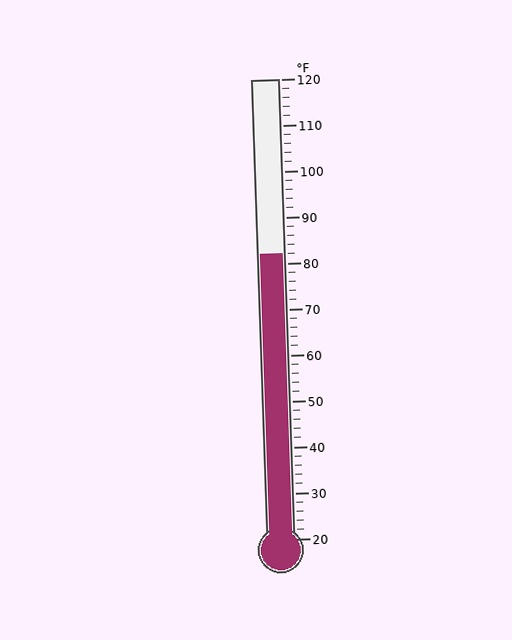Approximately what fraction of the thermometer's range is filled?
The thermometer is filled to approximately 60% of its range.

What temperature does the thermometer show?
The thermometer shows approximately 82°F.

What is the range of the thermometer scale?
The thermometer scale ranges from 20°F to 120°F.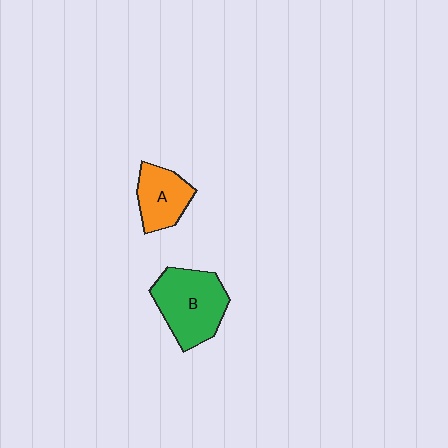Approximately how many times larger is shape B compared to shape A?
Approximately 1.6 times.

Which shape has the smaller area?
Shape A (orange).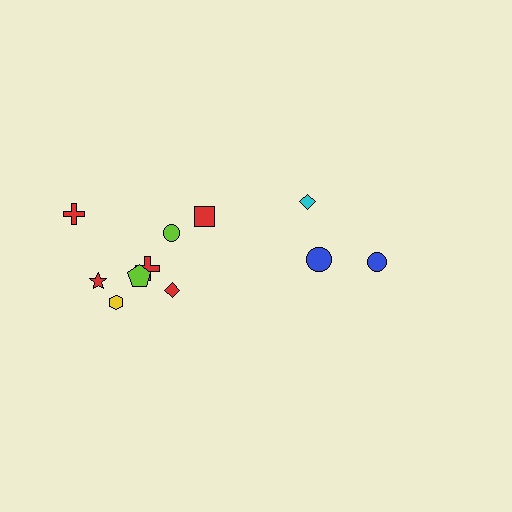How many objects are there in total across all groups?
There are 11 objects.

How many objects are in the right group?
There are 3 objects.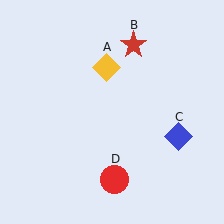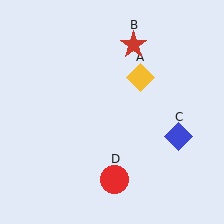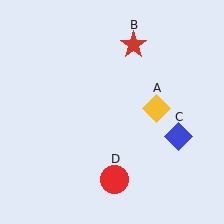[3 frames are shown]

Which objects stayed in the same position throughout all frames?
Red star (object B) and blue diamond (object C) and red circle (object D) remained stationary.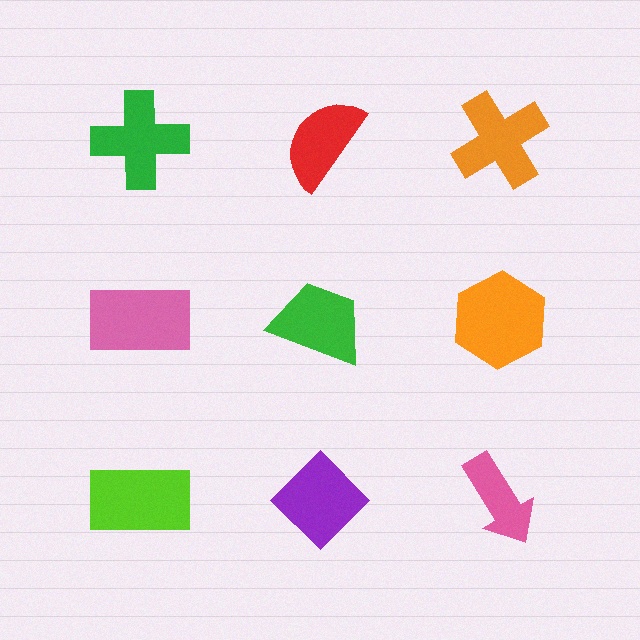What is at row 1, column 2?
A red semicircle.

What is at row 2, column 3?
An orange hexagon.